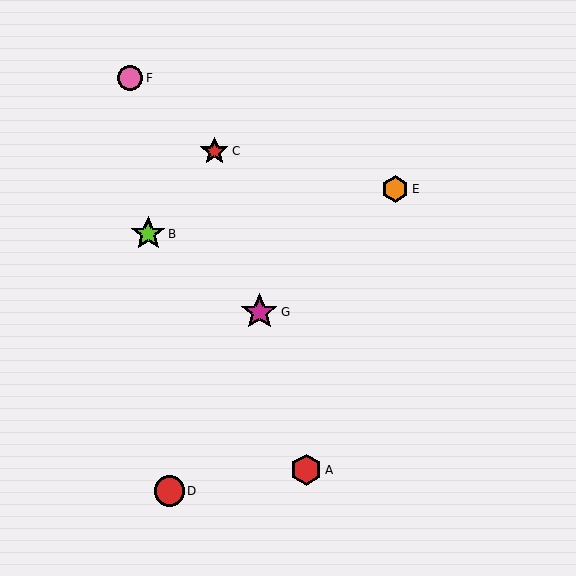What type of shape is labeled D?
Shape D is a red circle.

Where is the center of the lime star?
The center of the lime star is at (148, 234).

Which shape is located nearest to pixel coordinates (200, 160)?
The red star (labeled C) at (214, 151) is nearest to that location.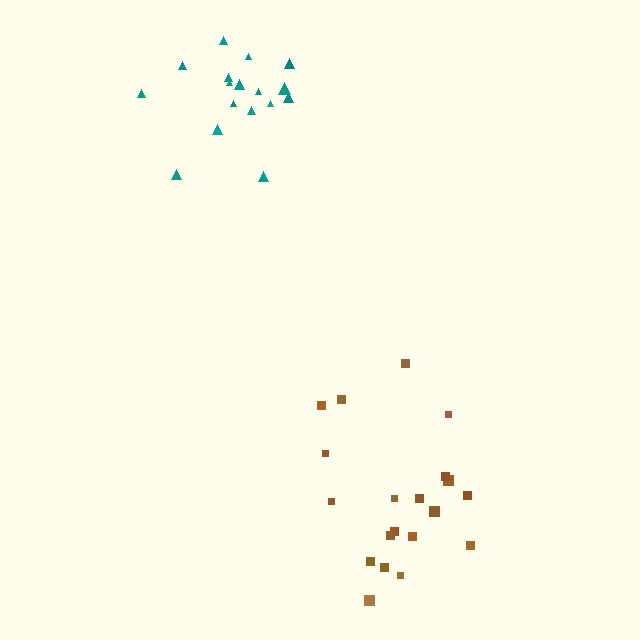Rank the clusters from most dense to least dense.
teal, brown.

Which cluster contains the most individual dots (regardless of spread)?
Brown (20).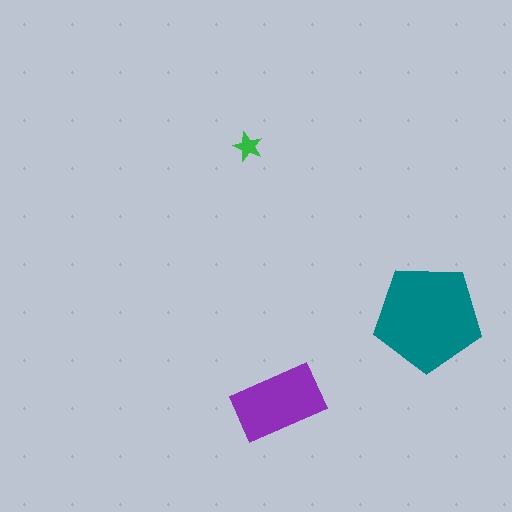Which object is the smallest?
The green star.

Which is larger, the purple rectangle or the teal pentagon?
The teal pentagon.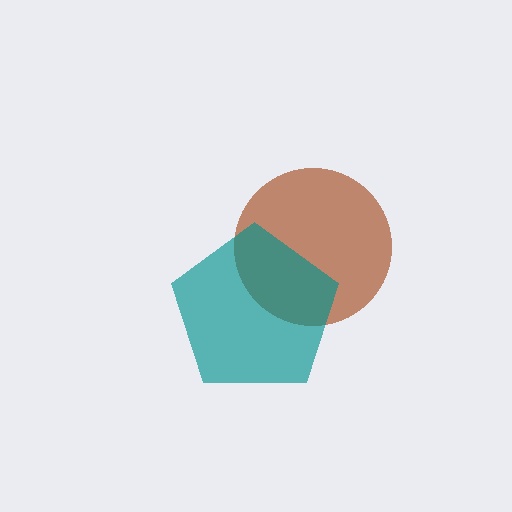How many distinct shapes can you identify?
There are 2 distinct shapes: a brown circle, a teal pentagon.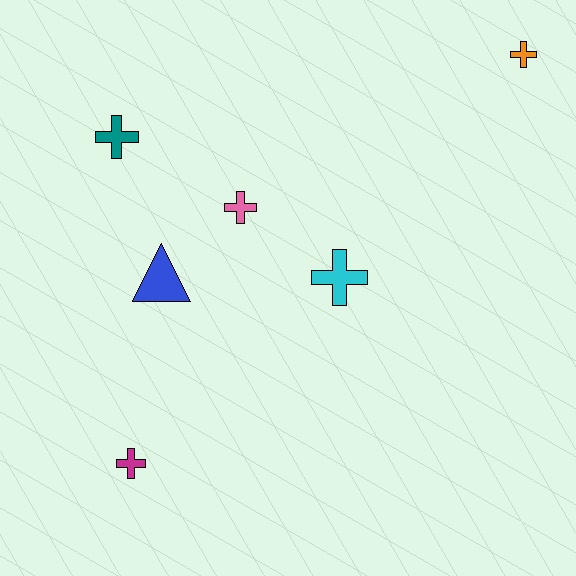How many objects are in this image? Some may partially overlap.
There are 6 objects.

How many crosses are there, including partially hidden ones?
There are 5 crosses.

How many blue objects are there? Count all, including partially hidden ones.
There is 1 blue object.